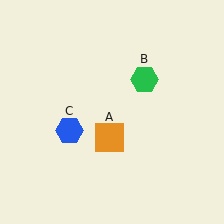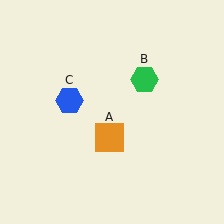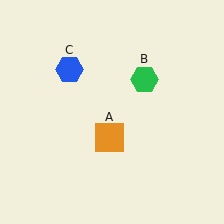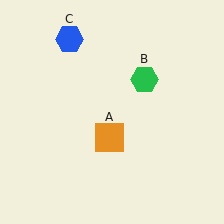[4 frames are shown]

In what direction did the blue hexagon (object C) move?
The blue hexagon (object C) moved up.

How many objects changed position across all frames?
1 object changed position: blue hexagon (object C).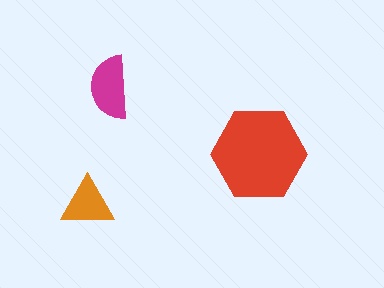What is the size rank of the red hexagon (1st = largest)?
1st.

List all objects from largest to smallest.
The red hexagon, the magenta semicircle, the orange triangle.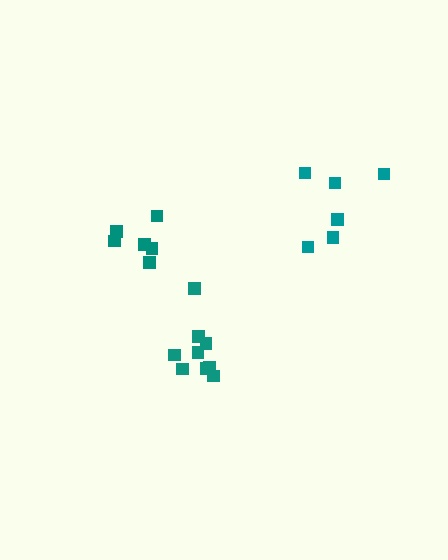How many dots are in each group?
Group 1: 6 dots, Group 2: 9 dots, Group 3: 6 dots (21 total).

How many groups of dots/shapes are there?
There are 3 groups.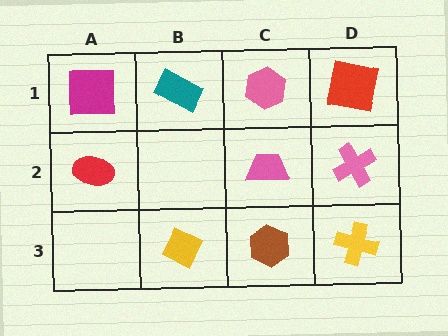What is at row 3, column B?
A yellow diamond.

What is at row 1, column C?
A pink hexagon.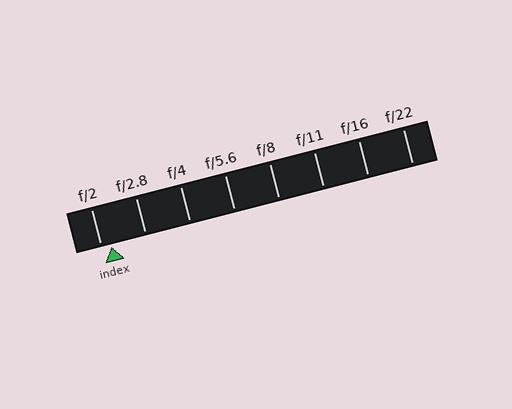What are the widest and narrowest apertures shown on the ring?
The widest aperture shown is f/2 and the narrowest is f/22.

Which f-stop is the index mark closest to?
The index mark is closest to f/2.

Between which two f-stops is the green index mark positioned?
The index mark is between f/2 and f/2.8.